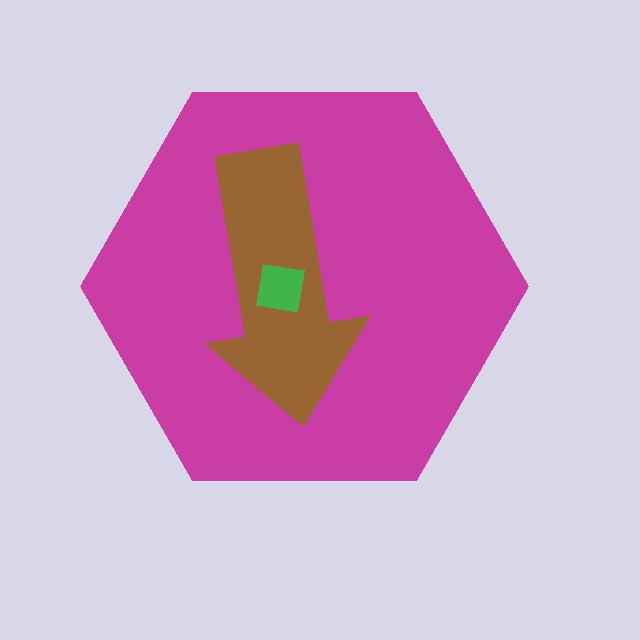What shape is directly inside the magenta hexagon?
The brown arrow.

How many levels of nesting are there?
3.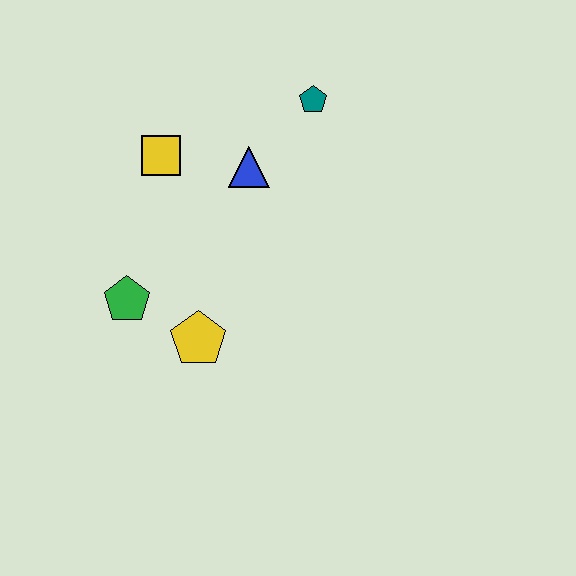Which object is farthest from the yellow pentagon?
The teal pentagon is farthest from the yellow pentagon.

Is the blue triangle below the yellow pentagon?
No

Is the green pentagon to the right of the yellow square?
No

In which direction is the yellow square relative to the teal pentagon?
The yellow square is to the left of the teal pentagon.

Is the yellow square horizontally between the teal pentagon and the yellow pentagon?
No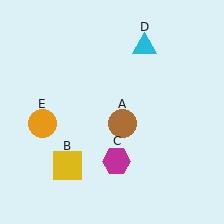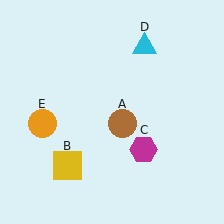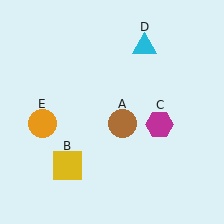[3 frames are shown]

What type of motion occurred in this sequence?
The magenta hexagon (object C) rotated counterclockwise around the center of the scene.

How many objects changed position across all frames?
1 object changed position: magenta hexagon (object C).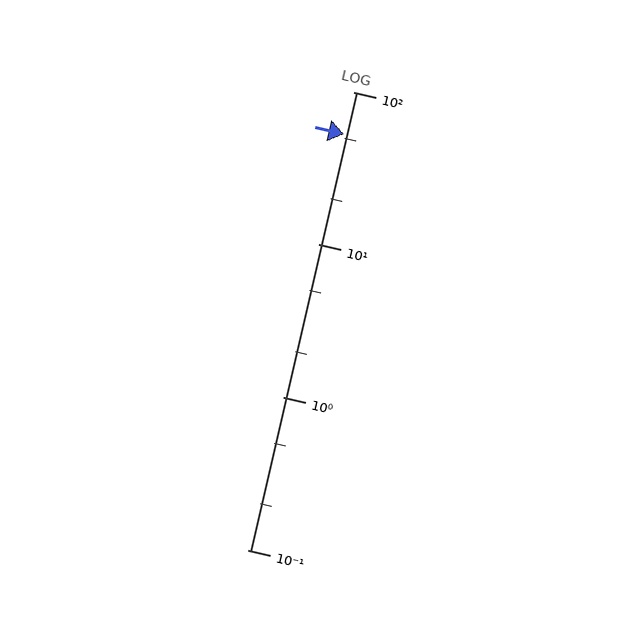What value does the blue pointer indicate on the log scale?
The pointer indicates approximately 53.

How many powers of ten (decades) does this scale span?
The scale spans 3 decades, from 0.1 to 100.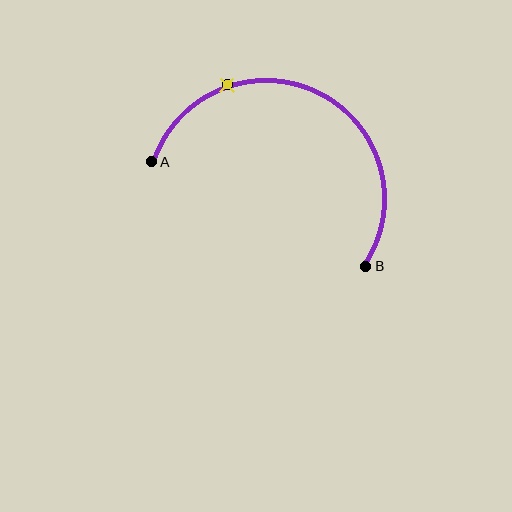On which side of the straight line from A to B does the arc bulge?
The arc bulges above the straight line connecting A and B.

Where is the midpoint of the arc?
The arc midpoint is the point on the curve farthest from the straight line joining A and B. It sits above that line.